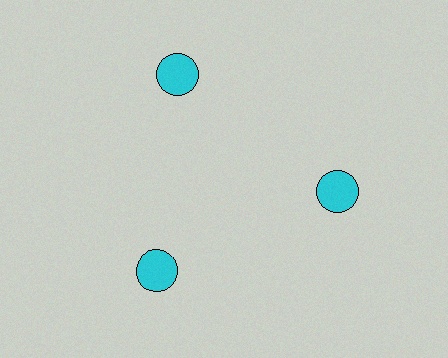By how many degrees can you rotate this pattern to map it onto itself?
The pattern maps onto itself every 120 degrees of rotation.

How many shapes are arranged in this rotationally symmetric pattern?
There are 3 shapes, arranged in 3 groups of 1.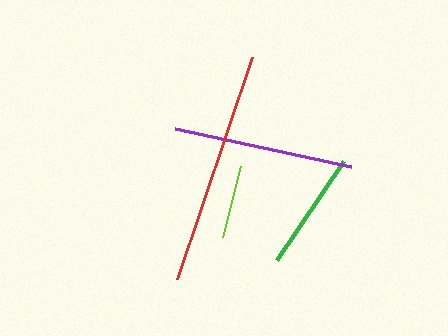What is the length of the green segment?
The green segment is approximately 119 pixels long.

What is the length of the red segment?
The red segment is approximately 234 pixels long.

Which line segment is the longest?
The red line is the longest at approximately 234 pixels.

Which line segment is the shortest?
The lime line is the shortest at approximately 73 pixels.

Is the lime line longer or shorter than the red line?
The red line is longer than the lime line.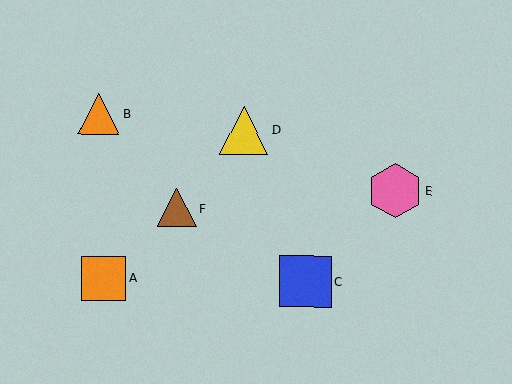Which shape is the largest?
The pink hexagon (labeled E) is the largest.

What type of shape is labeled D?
Shape D is a yellow triangle.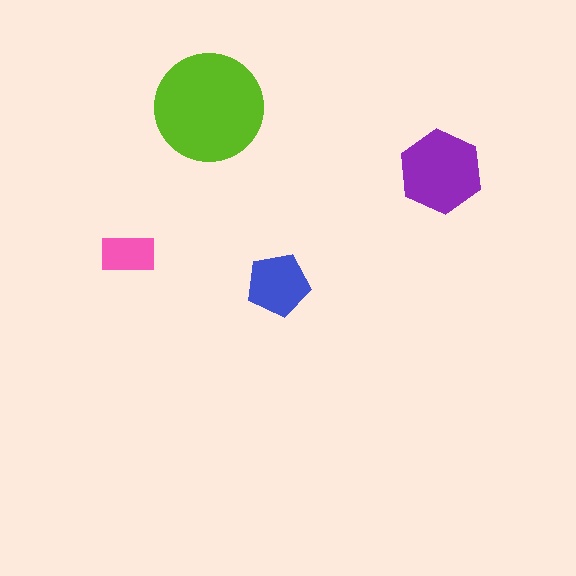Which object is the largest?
The lime circle.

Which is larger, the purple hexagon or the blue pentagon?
The purple hexagon.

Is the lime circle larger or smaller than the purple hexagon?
Larger.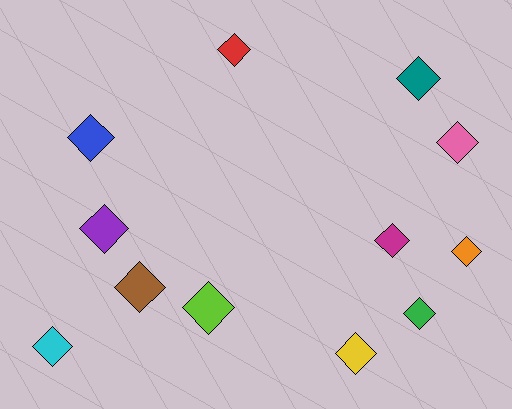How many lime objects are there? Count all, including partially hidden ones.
There is 1 lime object.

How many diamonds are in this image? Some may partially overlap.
There are 12 diamonds.